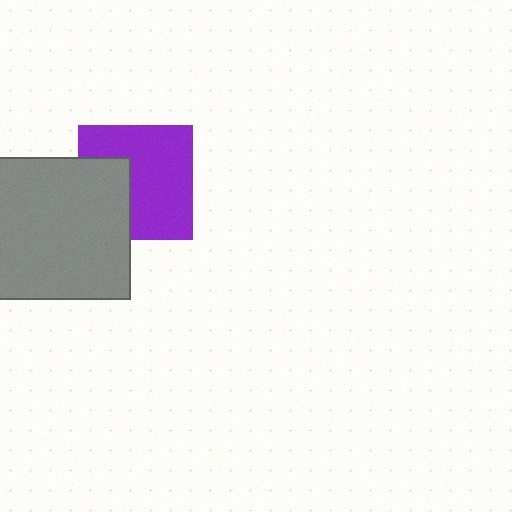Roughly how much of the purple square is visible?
Most of it is visible (roughly 67%).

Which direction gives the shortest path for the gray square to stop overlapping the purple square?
Moving left gives the shortest separation.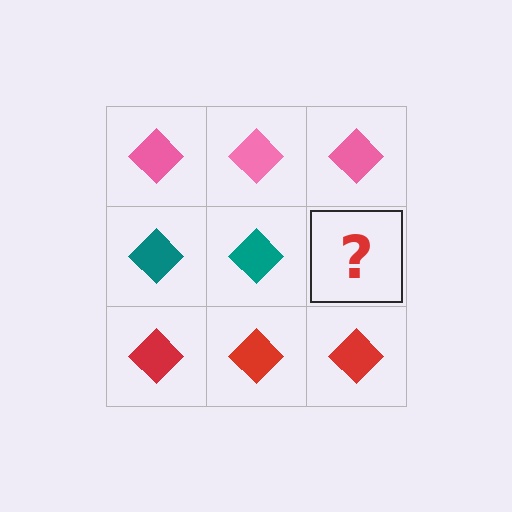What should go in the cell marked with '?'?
The missing cell should contain a teal diamond.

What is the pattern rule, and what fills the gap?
The rule is that each row has a consistent color. The gap should be filled with a teal diamond.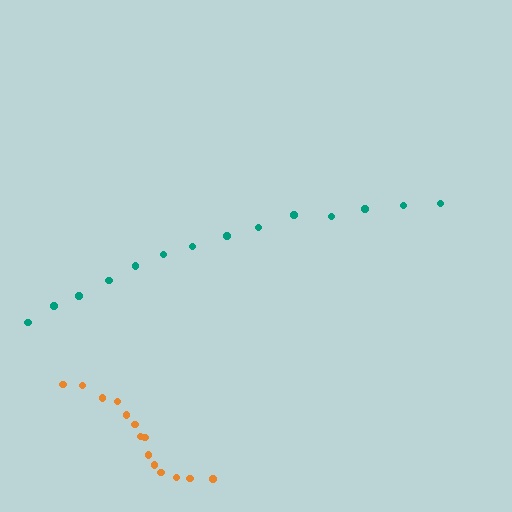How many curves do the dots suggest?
There are 2 distinct paths.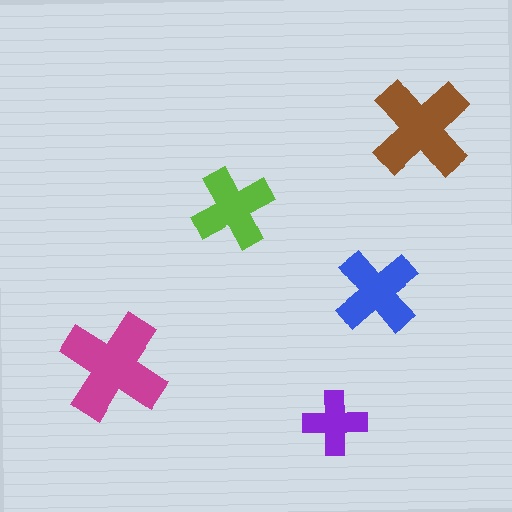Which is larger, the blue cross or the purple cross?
The blue one.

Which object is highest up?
The brown cross is topmost.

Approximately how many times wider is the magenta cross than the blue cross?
About 1.5 times wider.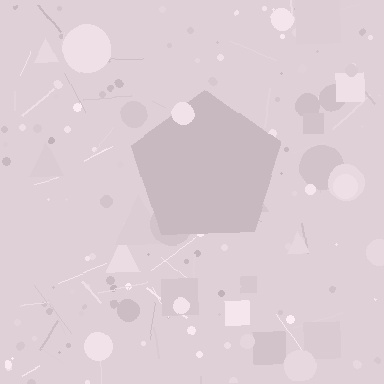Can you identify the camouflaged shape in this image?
The camouflaged shape is a pentagon.